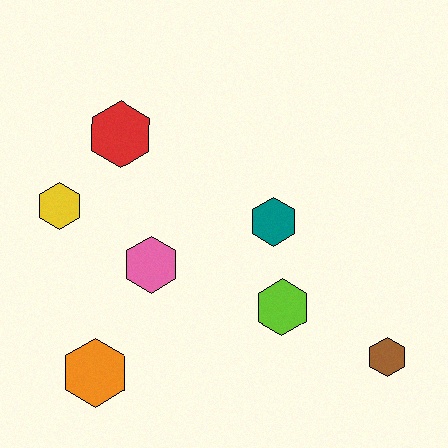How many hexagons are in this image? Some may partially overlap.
There are 7 hexagons.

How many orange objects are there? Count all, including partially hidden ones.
There is 1 orange object.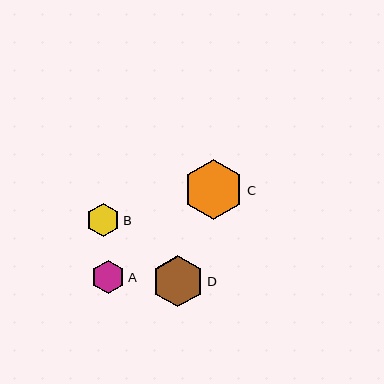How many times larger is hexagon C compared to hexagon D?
Hexagon C is approximately 1.2 times the size of hexagon D.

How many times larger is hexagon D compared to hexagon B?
Hexagon D is approximately 1.5 times the size of hexagon B.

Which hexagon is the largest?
Hexagon C is the largest with a size of approximately 61 pixels.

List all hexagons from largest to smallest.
From largest to smallest: C, D, A, B.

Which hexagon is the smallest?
Hexagon B is the smallest with a size of approximately 33 pixels.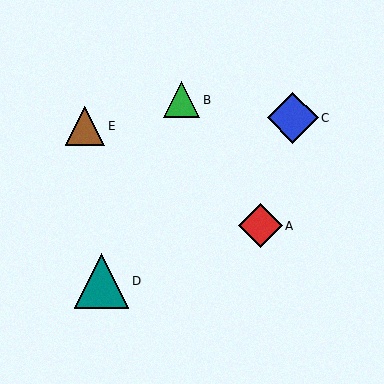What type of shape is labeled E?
Shape E is a brown triangle.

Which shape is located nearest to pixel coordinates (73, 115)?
The brown triangle (labeled E) at (85, 126) is nearest to that location.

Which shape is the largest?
The teal triangle (labeled D) is the largest.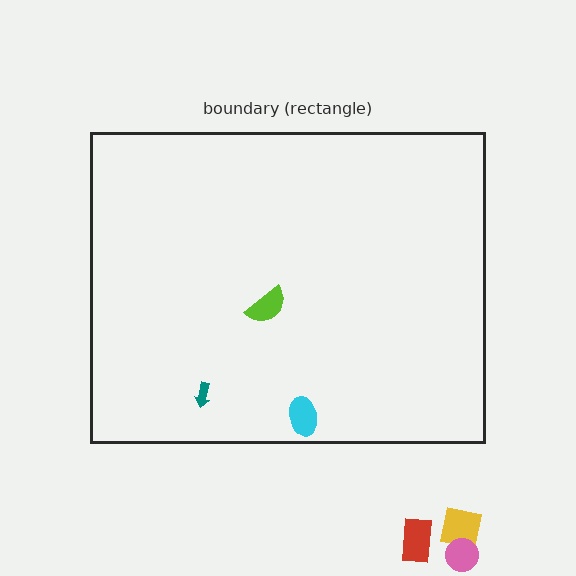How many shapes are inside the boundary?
3 inside, 3 outside.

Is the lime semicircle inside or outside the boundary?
Inside.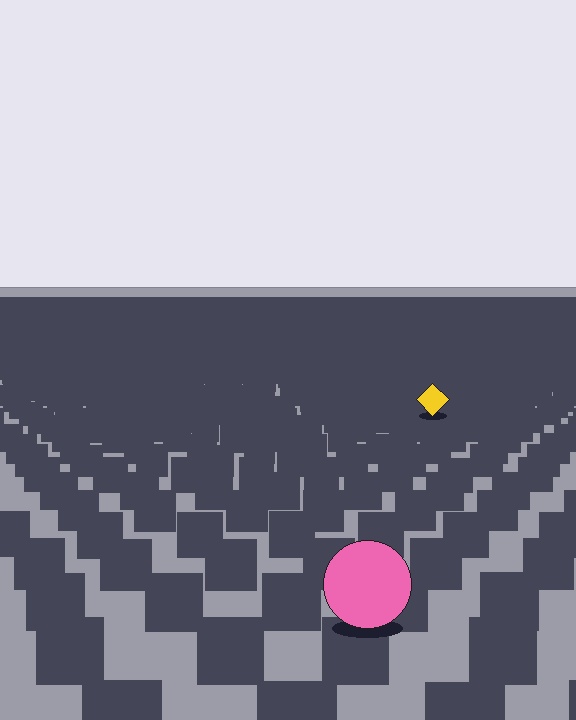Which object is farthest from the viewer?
The yellow diamond is farthest from the viewer. It appears smaller and the ground texture around it is denser.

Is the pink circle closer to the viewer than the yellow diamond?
Yes. The pink circle is closer — you can tell from the texture gradient: the ground texture is coarser near it.